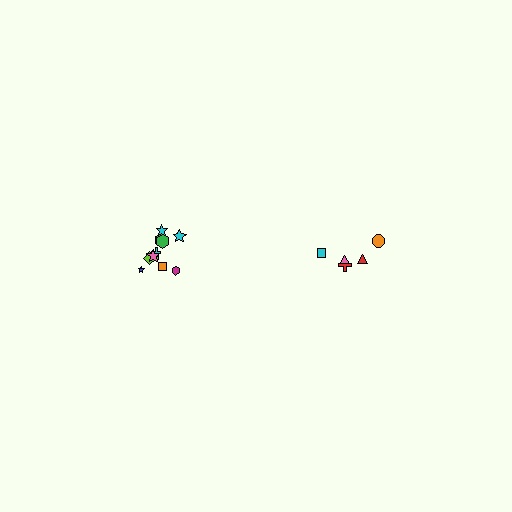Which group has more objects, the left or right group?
The left group.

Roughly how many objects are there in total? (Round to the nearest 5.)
Roughly 15 objects in total.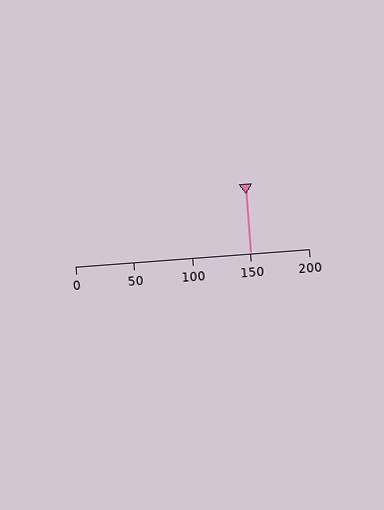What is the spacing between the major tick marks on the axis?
The major ticks are spaced 50 apart.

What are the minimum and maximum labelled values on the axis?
The axis runs from 0 to 200.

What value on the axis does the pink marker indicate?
The marker indicates approximately 150.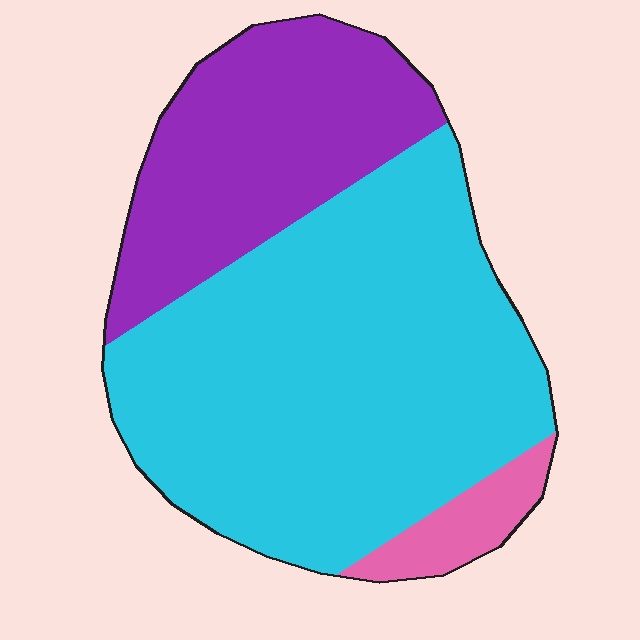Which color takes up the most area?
Cyan, at roughly 65%.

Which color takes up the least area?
Pink, at roughly 5%.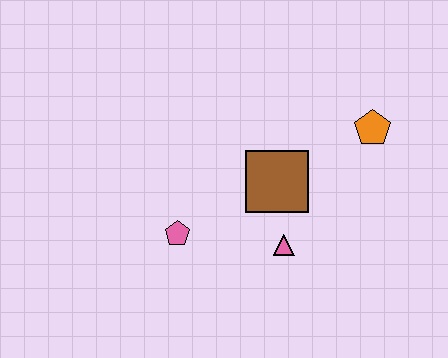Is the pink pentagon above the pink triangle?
Yes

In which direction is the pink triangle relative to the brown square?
The pink triangle is below the brown square.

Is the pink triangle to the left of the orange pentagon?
Yes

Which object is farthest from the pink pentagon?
The orange pentagon is farthest from the pink pentagon.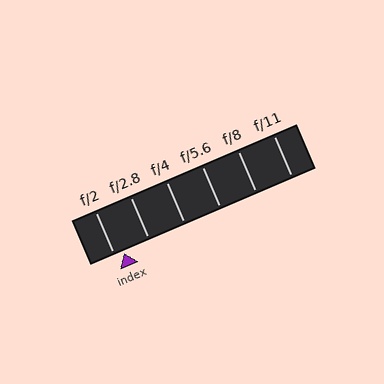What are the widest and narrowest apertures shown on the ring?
The widest aperture shown is f/2 and the narrowest is f/11.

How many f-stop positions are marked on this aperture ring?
There are 6 f-stop positions marked.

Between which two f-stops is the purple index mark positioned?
The index mark is between f/2 and f/2.8.